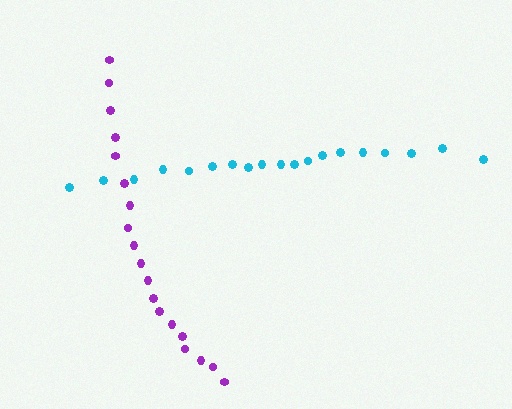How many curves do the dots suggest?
There are 2 distinct paths.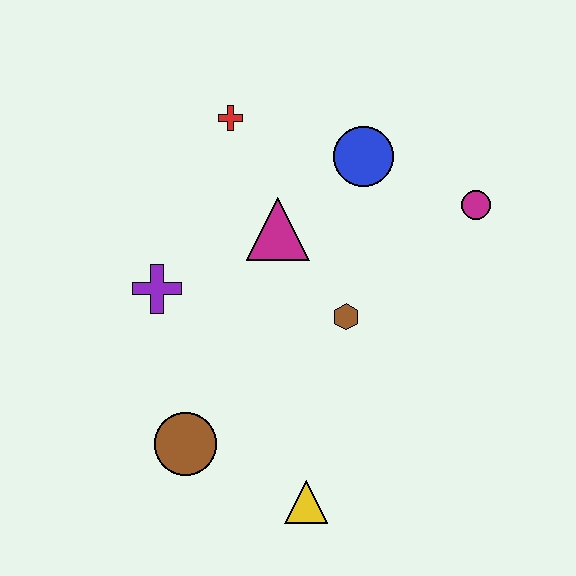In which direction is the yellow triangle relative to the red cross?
The yellow triangle is below the red cross.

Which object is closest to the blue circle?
The magenta triangle is closest to the blue circle.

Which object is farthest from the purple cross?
The magenta circle is farthest from the purple cross.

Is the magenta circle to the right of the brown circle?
Yes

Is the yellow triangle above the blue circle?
No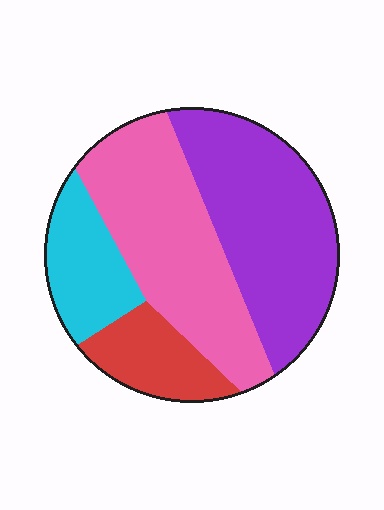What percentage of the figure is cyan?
Cyan covers around 15% of the figure.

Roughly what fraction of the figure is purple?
Purple covers about 35% of the figure.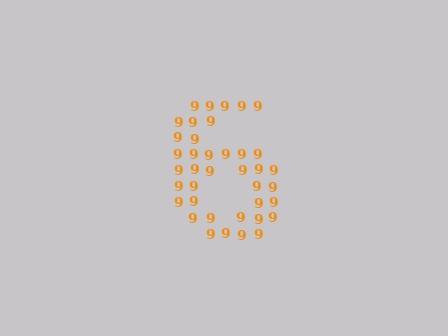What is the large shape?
The large shape is the digit 6.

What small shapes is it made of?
It is made of small digit 9's.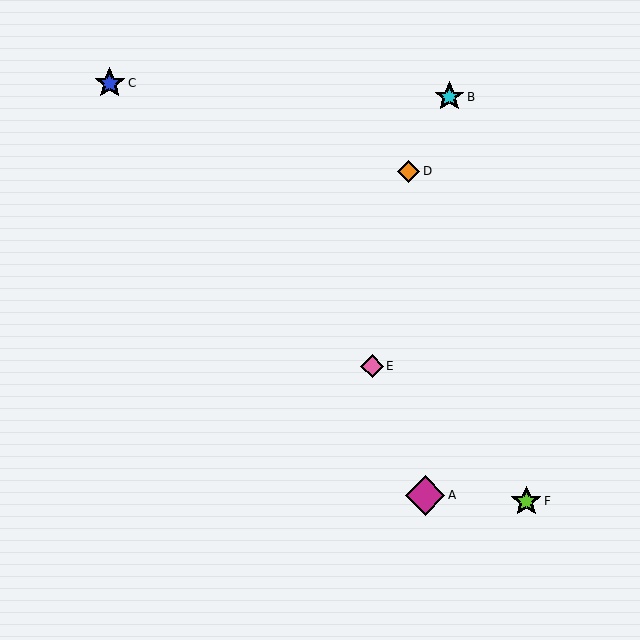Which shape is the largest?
The magenta diamond (labeled A) is the largest.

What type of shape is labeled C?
Shape C is a blue star.